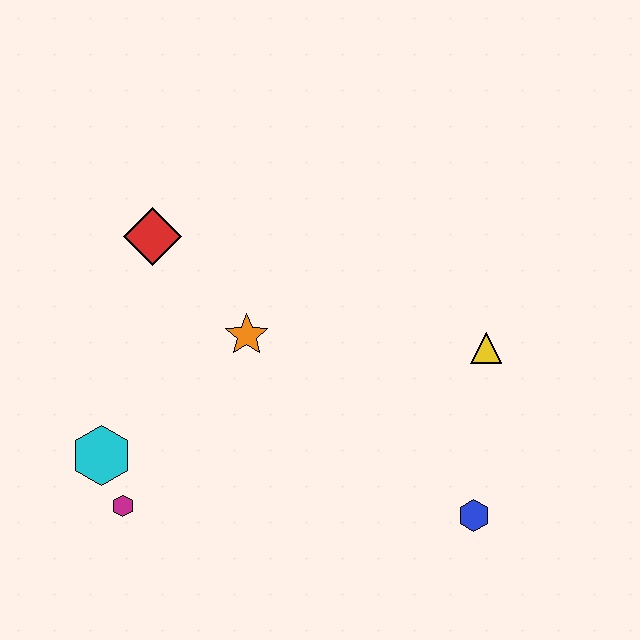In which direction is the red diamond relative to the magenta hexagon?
The red diamond is above the magenta hexagon.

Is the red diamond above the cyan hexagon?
Yes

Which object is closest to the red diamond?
The orange star is closest to the red diamond.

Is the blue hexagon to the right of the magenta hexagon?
Yes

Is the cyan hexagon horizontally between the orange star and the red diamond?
No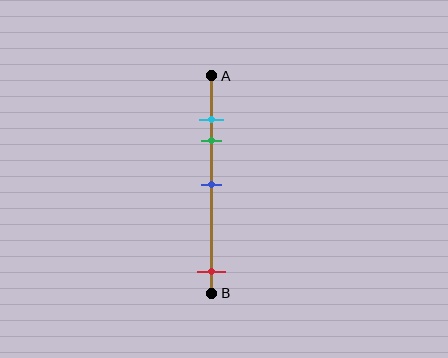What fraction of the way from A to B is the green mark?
The green mark is approximately 30% (0.3) of the way from A to B.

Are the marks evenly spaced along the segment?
No, the marks are not evenly spaced.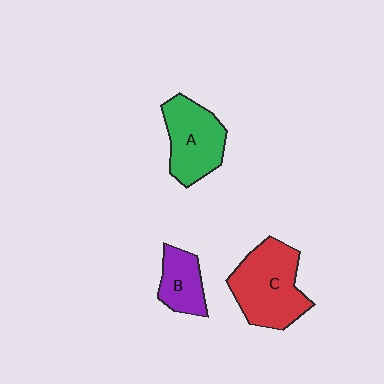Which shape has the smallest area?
Shape B (purple).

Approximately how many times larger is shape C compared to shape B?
Approximately 2.0 times.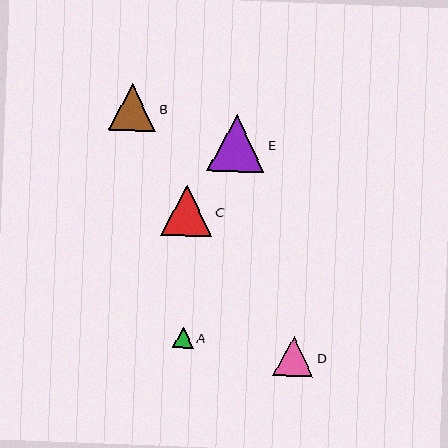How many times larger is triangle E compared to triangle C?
Triangle E is approximately 1.1 times the size of triangle C.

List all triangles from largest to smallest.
From largest to smallest: E, C, B, D, A.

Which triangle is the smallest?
Triangle A is the smallest with a size of approximately 21 pixels.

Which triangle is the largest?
Triangle E is the largest with a size of approximately 57 pixels.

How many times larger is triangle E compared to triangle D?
Triangle E is approximately 1.4 times the size of triangle D.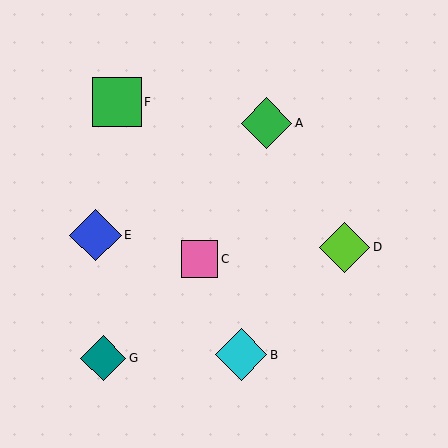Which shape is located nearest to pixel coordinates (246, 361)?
The cyan diamond (labeled B) at (241, 355) is nearest to that location.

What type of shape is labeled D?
Shape D is a lime diamond.